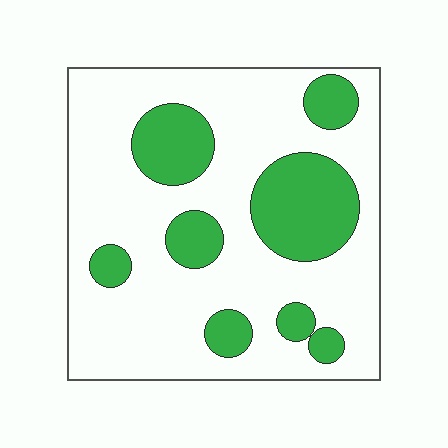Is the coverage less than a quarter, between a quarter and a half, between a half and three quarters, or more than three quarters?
Between a quarter and a half.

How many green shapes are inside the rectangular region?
8.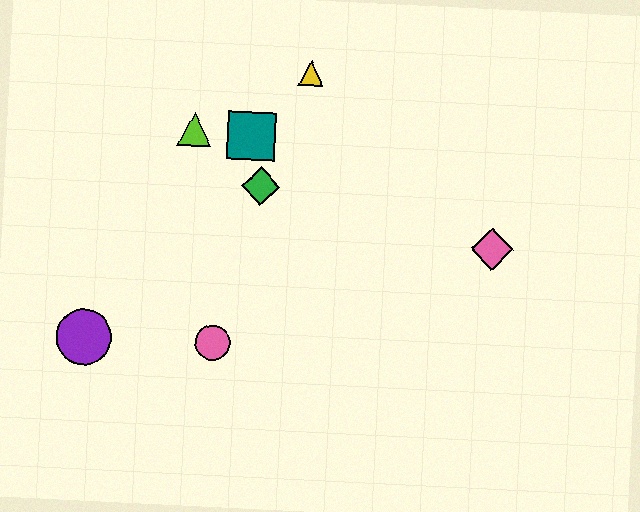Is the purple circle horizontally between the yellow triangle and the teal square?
No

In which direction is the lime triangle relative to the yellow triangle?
The lime triangle is to the left of the yellow triangle.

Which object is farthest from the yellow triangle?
The purple circle is farthest from the yellow triangle.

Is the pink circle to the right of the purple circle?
Yes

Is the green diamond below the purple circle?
No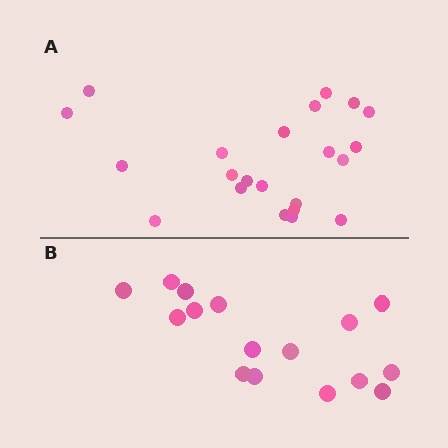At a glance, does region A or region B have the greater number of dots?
Region A (the top region) has more dots.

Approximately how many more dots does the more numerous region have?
Region A has about 6 more dots than region B.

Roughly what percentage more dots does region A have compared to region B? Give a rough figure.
About 40% more.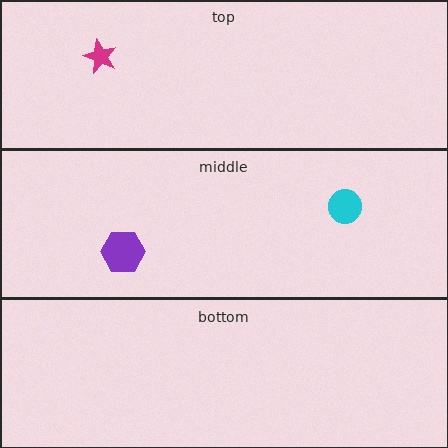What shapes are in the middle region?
The cyan circle, the purple hexagon.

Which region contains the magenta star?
The top region.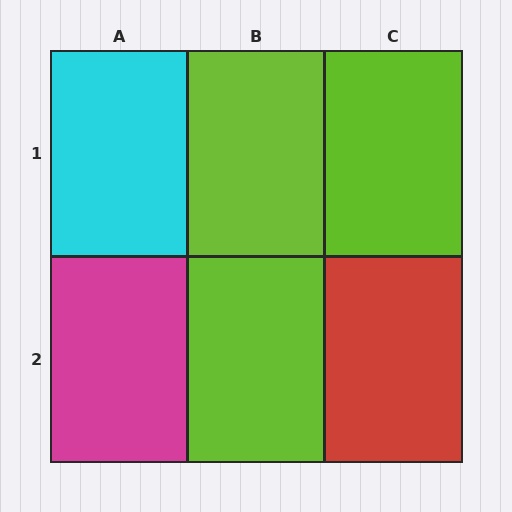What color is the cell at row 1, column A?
Cyan.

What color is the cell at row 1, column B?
Lime.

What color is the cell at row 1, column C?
Lime.